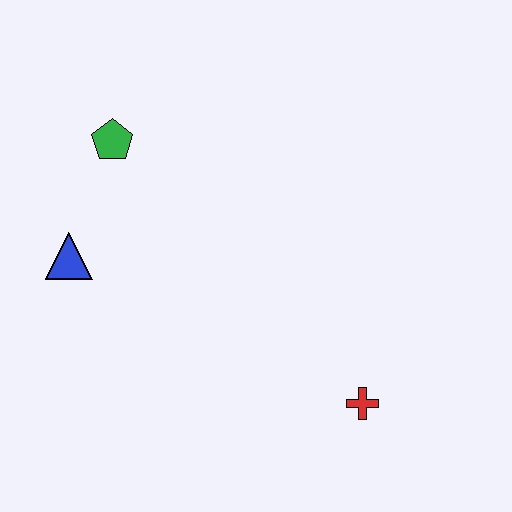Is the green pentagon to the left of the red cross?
Yes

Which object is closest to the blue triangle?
The green pentagon is closest to the blue triangle.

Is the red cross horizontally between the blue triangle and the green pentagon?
No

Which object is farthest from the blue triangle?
The red cross is farthest from the blue triangle.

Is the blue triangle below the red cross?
No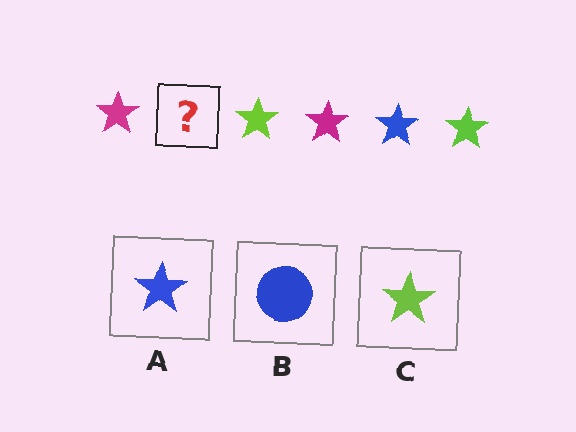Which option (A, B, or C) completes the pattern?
A.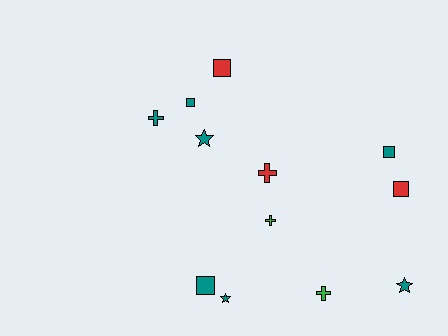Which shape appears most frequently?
Square, with 5 objects.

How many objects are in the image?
There are 12 objects.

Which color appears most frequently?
Teal, with 7 objects.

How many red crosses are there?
There is 1 red cross.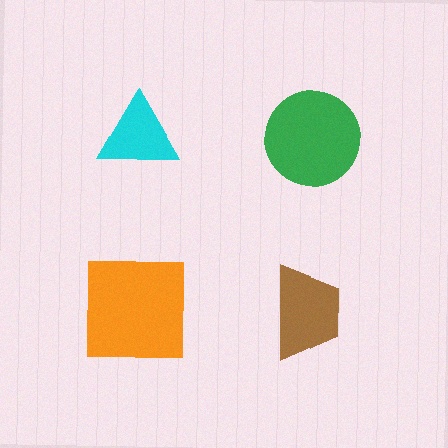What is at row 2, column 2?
A brown trapezoid.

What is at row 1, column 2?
A green circle.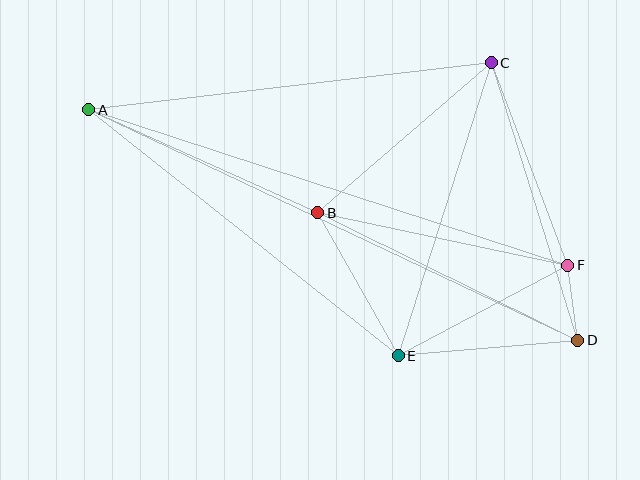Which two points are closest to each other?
Points D and F are closest to each other.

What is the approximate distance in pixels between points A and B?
The distance between A and B is approximately 251 pixels.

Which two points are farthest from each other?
Points A and D are farthest from each other.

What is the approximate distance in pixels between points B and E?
The distance between B and E is approximately 164 pixels.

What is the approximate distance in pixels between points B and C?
The distance between B and C is approximately 229 pixels.